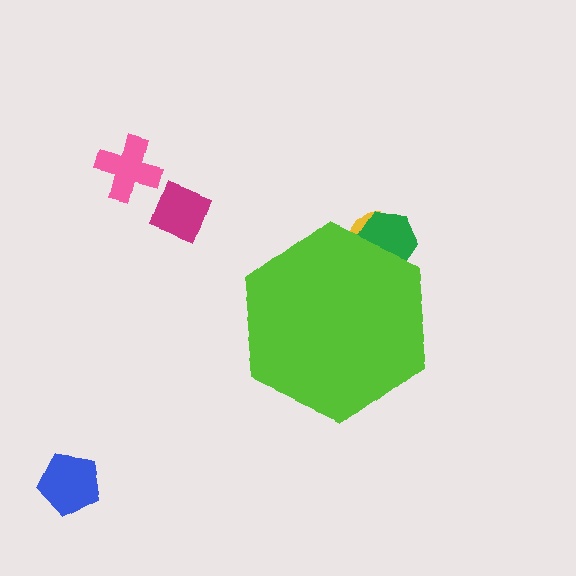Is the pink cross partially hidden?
No, the pink cross is fully visible.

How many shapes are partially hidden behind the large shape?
2 shapes are partially hidden.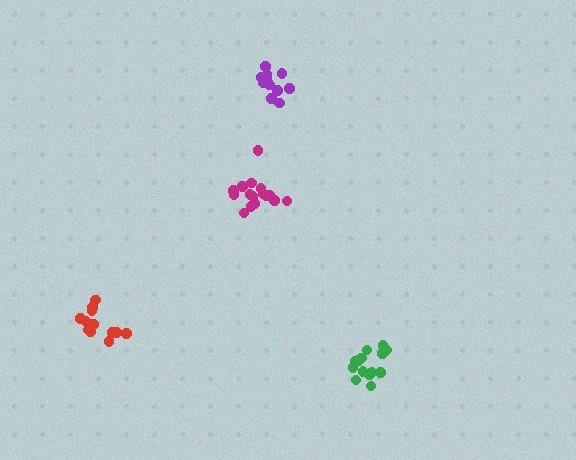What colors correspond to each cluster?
The clusters are colored: red, magenta, green, purple.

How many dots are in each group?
Group 1: 12 dots, Group 2: 16 dots, Group 3: 15 dots, Group 4: 12 dots (55 total).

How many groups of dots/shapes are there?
There are 4 groups.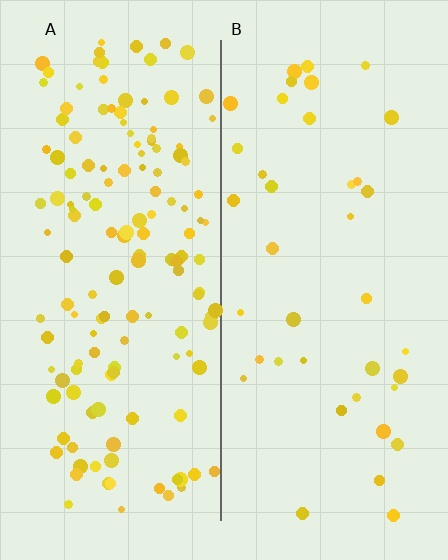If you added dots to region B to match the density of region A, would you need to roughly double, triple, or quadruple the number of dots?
Approximately quadruple.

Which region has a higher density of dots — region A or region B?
A (the left).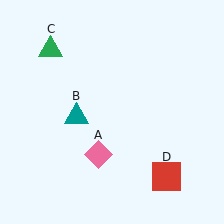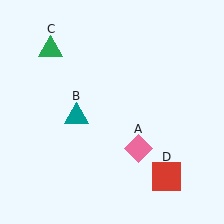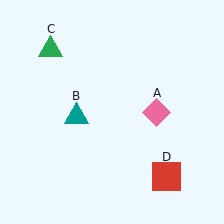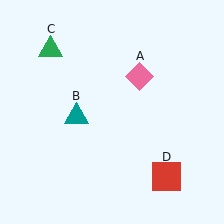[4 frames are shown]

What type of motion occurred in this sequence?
The pink diamond (object A) rotated counterclockwise around the center of the scene.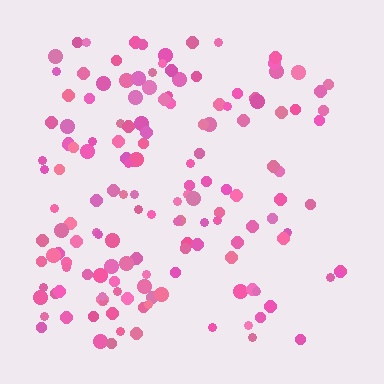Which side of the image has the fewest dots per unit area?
The right.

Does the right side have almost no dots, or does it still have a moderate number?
Still a moderate number, just noticeably fewer than the left.